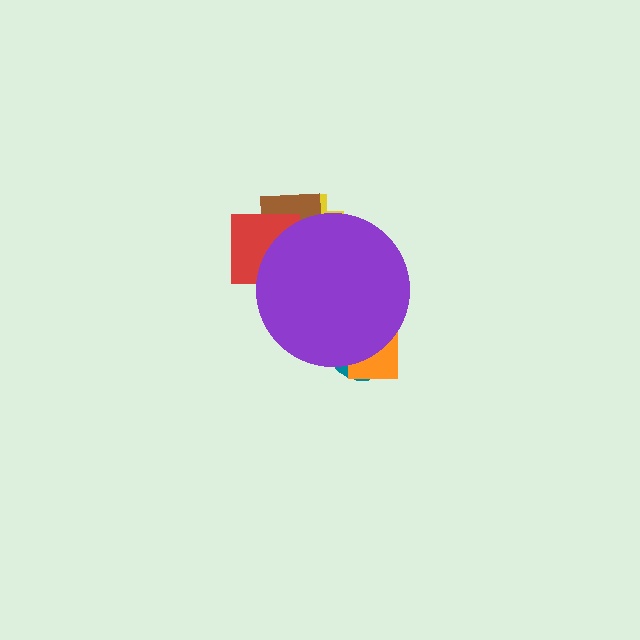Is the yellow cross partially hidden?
Yes, the yellow cross is partially hidden behind the purple circle.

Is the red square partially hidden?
Yes, the red square is partially hidden behind the purple circle.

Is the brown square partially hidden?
Yes, the brown square is partially hidden behind the purple circle.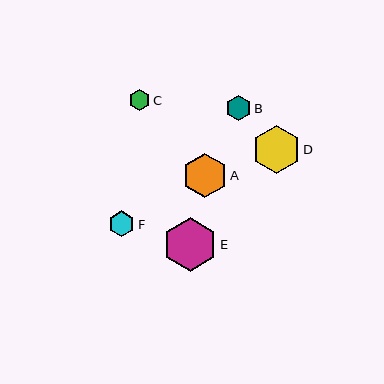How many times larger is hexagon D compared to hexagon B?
Hexagon D is approximately 1.9 times the size of hexagon B.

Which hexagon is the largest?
Hexagon E is the largest with a size of approximately 54 pixels.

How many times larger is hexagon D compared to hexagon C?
Hexagon D is approximately 2.2 times the size of hexagon C.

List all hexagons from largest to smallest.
From largest to smallest: E, D, A, F, B, C.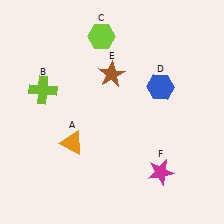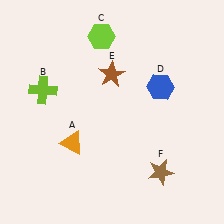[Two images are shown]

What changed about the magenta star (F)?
In Image 1, F is magenta. In Image 2, it changed to brown.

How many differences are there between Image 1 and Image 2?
There is 1 difference between the two images.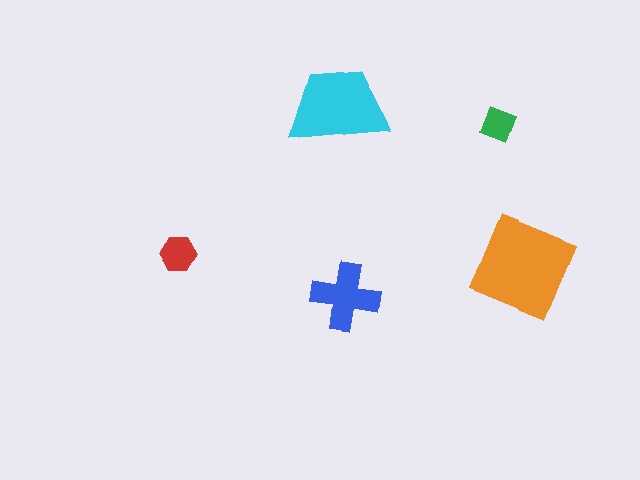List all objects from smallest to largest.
The green square, the red hexagon, the blue cross, the cyan trapezoid, the orange diamond.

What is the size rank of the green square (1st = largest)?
5th.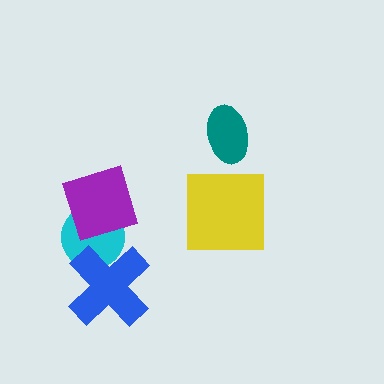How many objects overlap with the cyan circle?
2 objects overlap with the cyan circle.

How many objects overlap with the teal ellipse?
0 objects overlap with the teal ellipse.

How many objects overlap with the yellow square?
0 objects overlap with the yellow square.